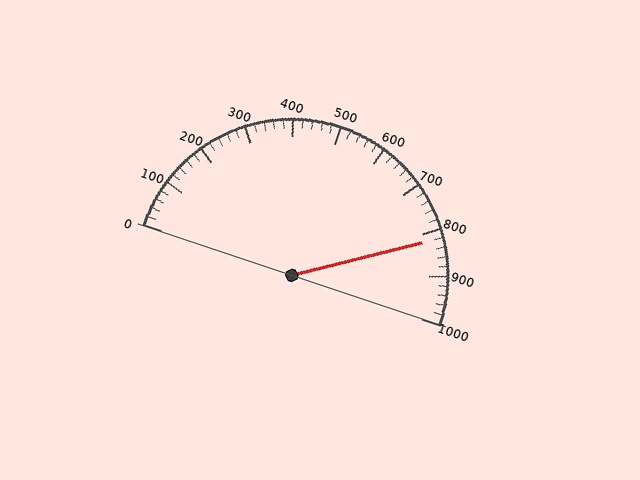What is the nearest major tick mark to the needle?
The nearest major tick mark is 800.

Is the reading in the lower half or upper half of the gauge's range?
The reading is in the upper half of the range (0 to 1000).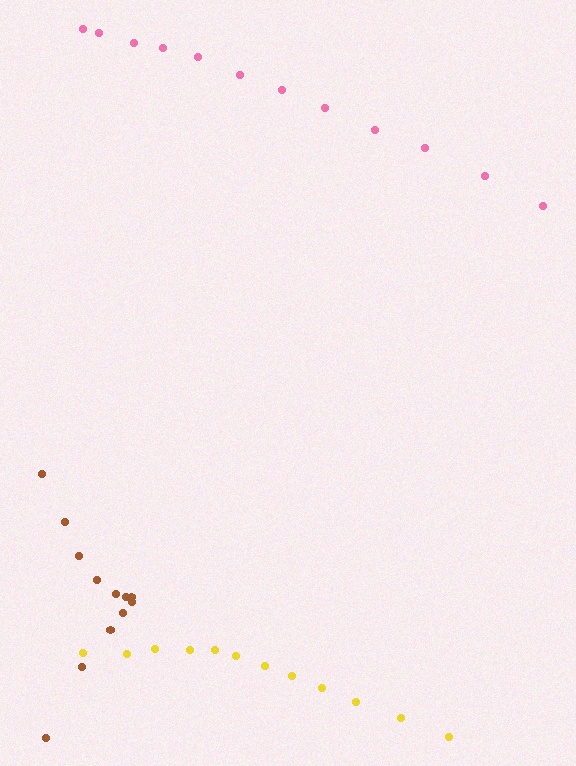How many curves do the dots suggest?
There are 3 distinct paths.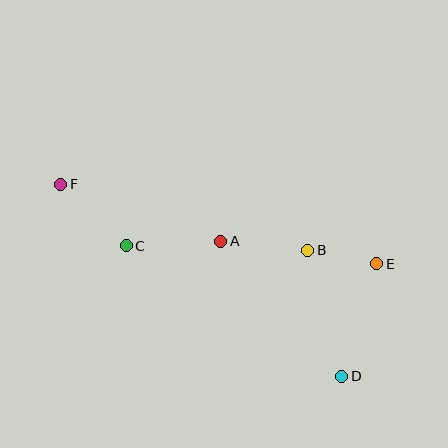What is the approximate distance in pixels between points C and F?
The distance between C and F is approximately 90 pixels.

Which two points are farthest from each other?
Points D and F are farthest from each other.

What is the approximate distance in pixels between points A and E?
The distance between A and E is approximately 157 pixels.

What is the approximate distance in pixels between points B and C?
The distance between B and C is approximately 181 pixels.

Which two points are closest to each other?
Points B and E are closest to each other.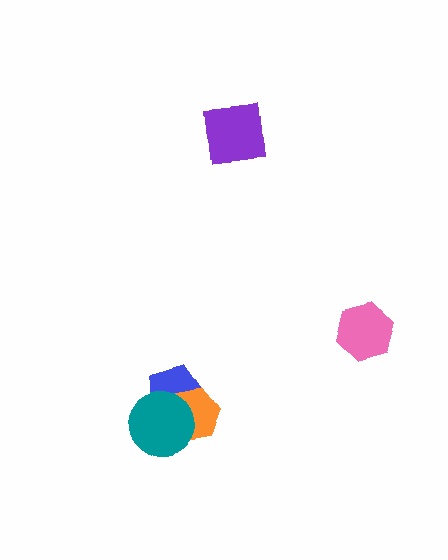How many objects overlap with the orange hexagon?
2 objects overlap with the orange hexagon.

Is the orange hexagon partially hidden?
Yes, it is partially covered by another shape.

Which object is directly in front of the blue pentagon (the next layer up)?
The orange hexagon is directly in front of the blue pentagon.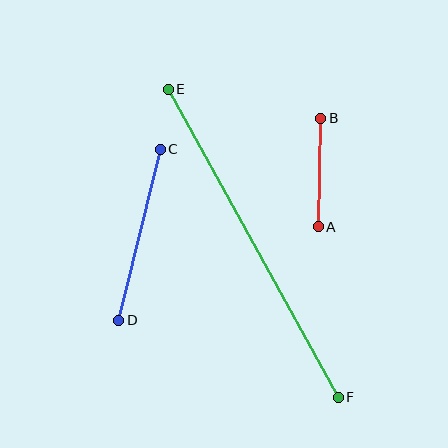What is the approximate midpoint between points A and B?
The midpoint is at approximately (319, 173) pixels.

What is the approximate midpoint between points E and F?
The midpoint is at approximately (253, 243) pixels.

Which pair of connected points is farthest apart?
Points E and F are farthest apart.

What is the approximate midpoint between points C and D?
The midpoint is at approximately (139, 235) pixels.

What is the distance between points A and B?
The distance is approximately 108 pixels.